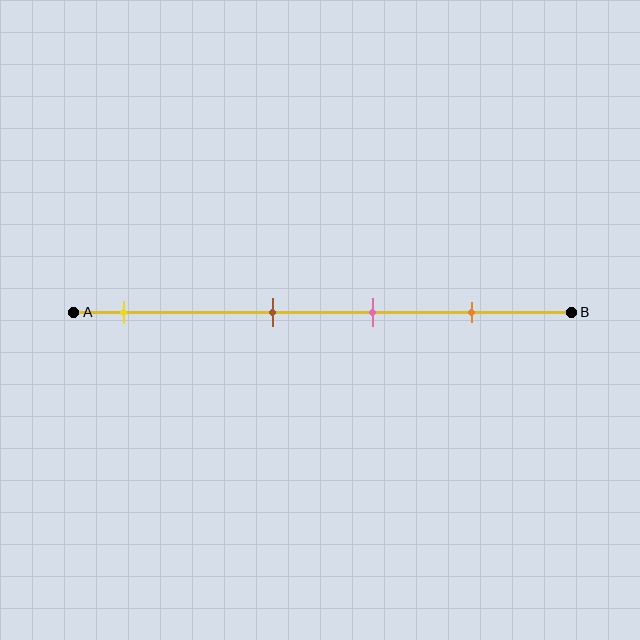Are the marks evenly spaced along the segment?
No, the marks are not evenly spaced.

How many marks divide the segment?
There are 4 marks dividing the segment.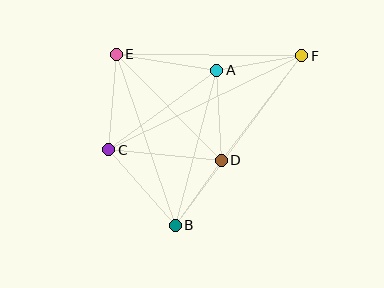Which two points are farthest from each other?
Points C and F are farthest from each other.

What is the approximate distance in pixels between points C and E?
The distance between C and E is approximately 96 pixels.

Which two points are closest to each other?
Points B and D are closest to each other.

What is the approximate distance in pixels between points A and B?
The distance between A and B is approximately 161 pixels.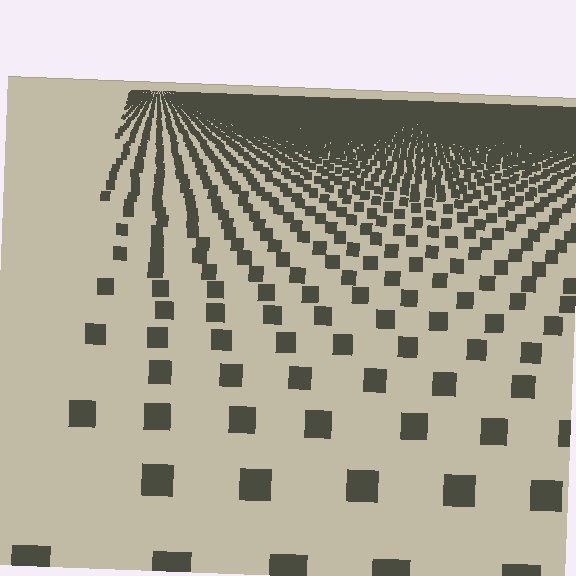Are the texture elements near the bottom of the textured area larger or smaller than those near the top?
Larger. Near the bottom, elements are closer to the viewer and appear at a bigger on-screen size.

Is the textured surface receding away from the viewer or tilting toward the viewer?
The surface is receding away from the viewer. Texture elements get smaller and denser toward the top.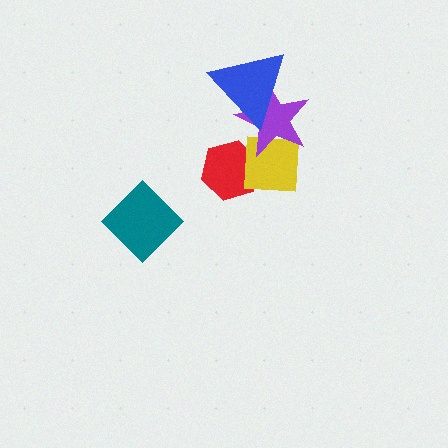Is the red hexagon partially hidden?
Yes, it is partially covered by another shape.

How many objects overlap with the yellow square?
2 objects overlap with the yellow square.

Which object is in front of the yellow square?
The purple star is in front of the yellow square.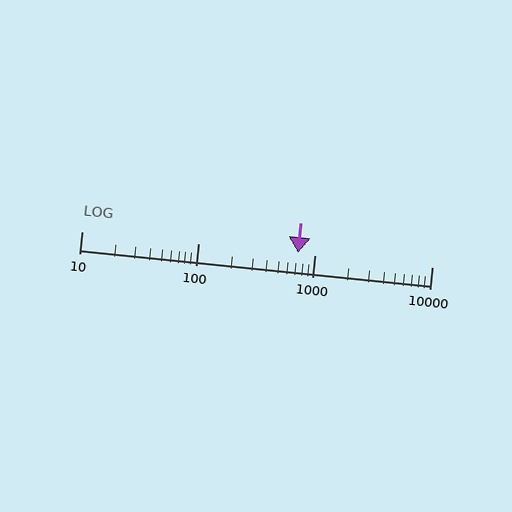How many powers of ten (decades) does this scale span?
The scale spans 3 decades, from 10 to 10000.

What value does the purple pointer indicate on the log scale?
The pointer indicates approximately 710.